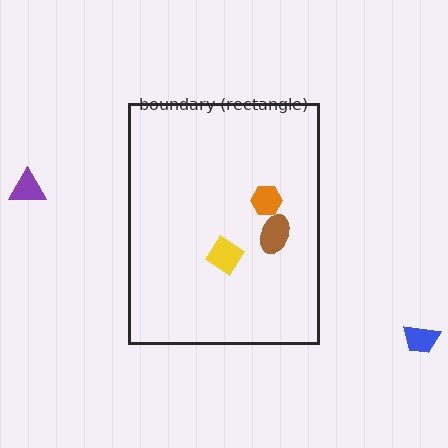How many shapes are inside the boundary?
3 inside, 2 outside.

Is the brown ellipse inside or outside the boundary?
Inside.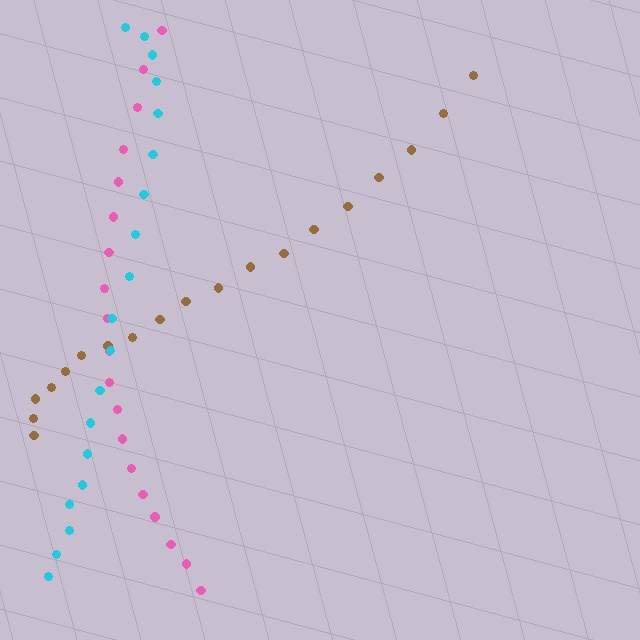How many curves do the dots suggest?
There are 3 distinct paths.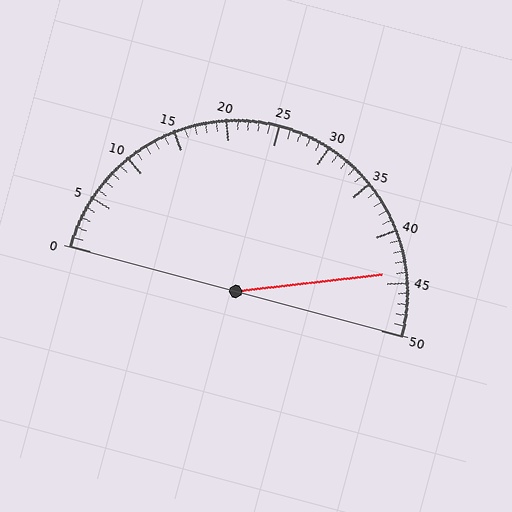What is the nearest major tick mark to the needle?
The nearest major tick mark is 45.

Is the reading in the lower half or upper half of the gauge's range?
The reading is in the upper half of the range (0 to 50).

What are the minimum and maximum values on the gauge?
The gauge ranges from 0 to 50.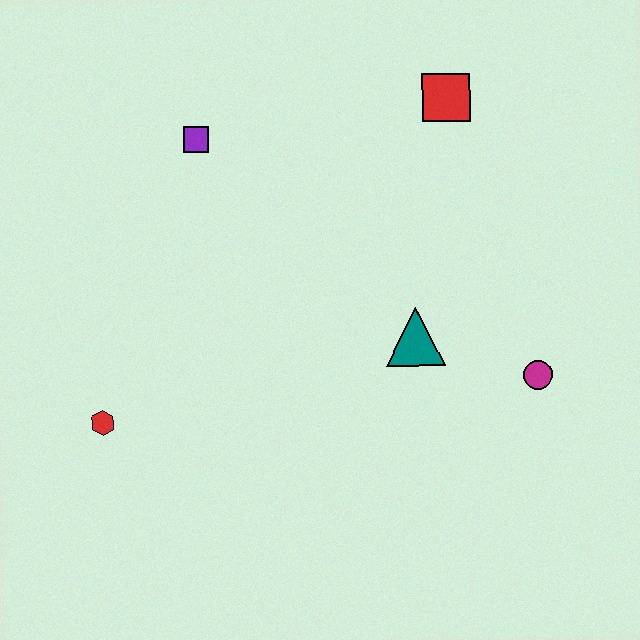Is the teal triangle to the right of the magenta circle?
No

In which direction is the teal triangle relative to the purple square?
The teal triangle is to the right of the purple square.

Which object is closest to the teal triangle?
The magenta circle is closest to the teal triangle.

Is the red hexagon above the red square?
No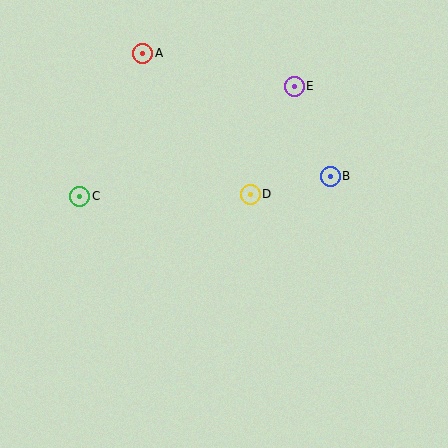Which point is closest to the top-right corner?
Point E is closest to the top-right corner.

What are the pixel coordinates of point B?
Point B is at (330, 176).